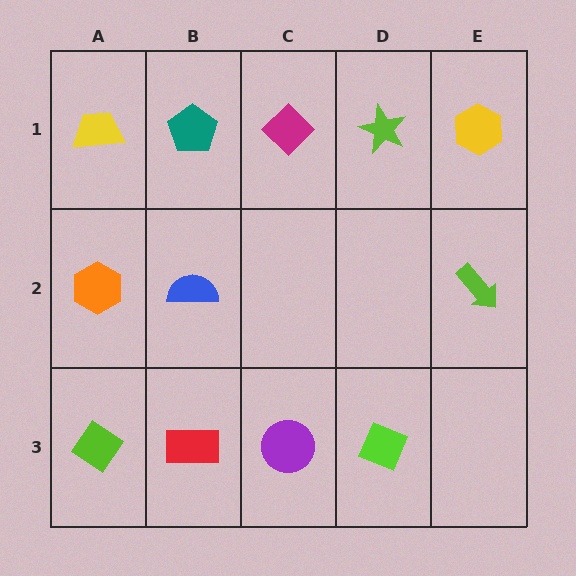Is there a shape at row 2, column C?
No, that cell is empty.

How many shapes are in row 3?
4 shapes.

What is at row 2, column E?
A lime arrow.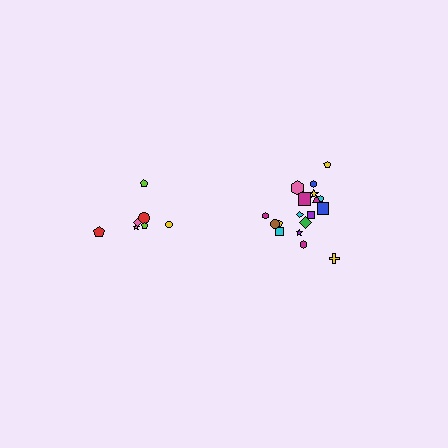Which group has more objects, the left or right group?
The right group.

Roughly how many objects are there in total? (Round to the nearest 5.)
Roughly 25 objects in total.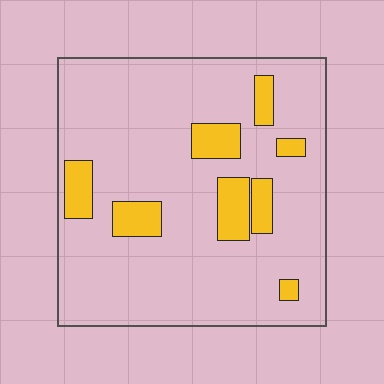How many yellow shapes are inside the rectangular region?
8.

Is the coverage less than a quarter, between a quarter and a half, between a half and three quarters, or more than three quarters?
Less than a quarter.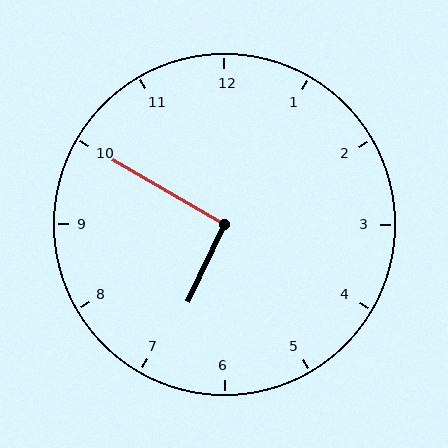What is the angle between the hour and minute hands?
Approximately 95 degrees.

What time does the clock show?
6:50.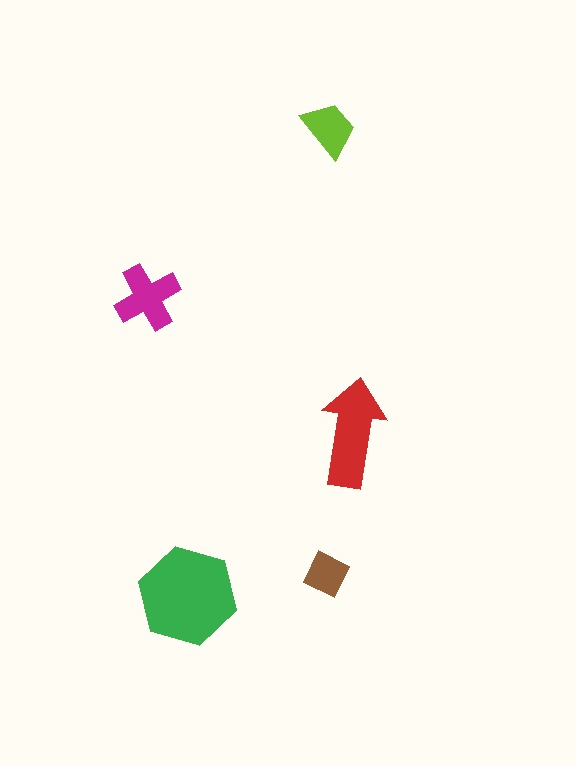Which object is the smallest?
The brown diamond.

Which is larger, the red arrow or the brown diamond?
The red arrow.